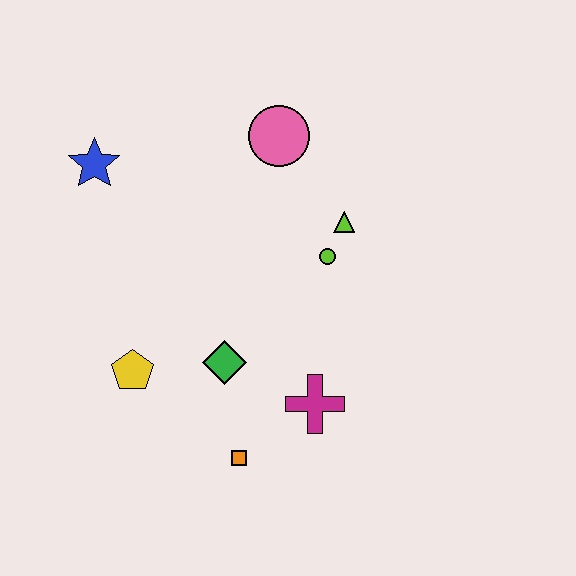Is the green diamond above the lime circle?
No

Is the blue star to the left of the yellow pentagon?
Yes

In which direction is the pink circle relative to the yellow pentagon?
The pink circle is above the yellow pentagon.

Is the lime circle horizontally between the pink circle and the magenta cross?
No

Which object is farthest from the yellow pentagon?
The pink circle is farthest from the yellow pentagon.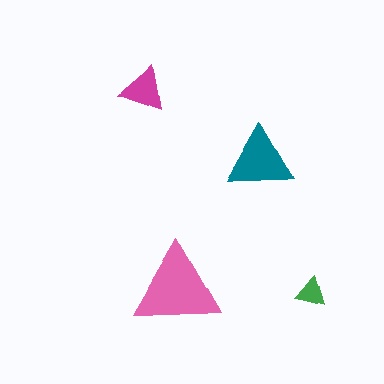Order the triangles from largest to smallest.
the pink one, the teal one, the magenta one, the green one.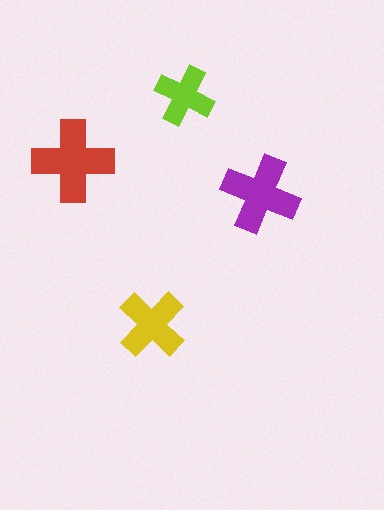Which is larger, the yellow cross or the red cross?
The red one.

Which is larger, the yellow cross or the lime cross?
The yellow one.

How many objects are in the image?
There are 4 objects in the image.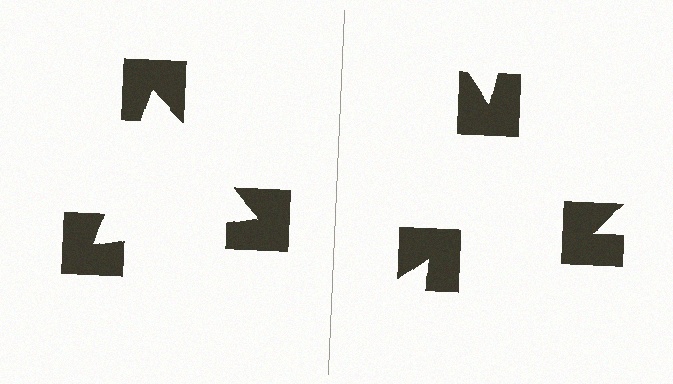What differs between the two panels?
The notched squares are positioned identically on both sides; only the wedge orientations differ. On the left they align to a triangle; on the right they are misaligned.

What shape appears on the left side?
An illusory triangle.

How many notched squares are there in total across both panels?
6 — 3 on each side.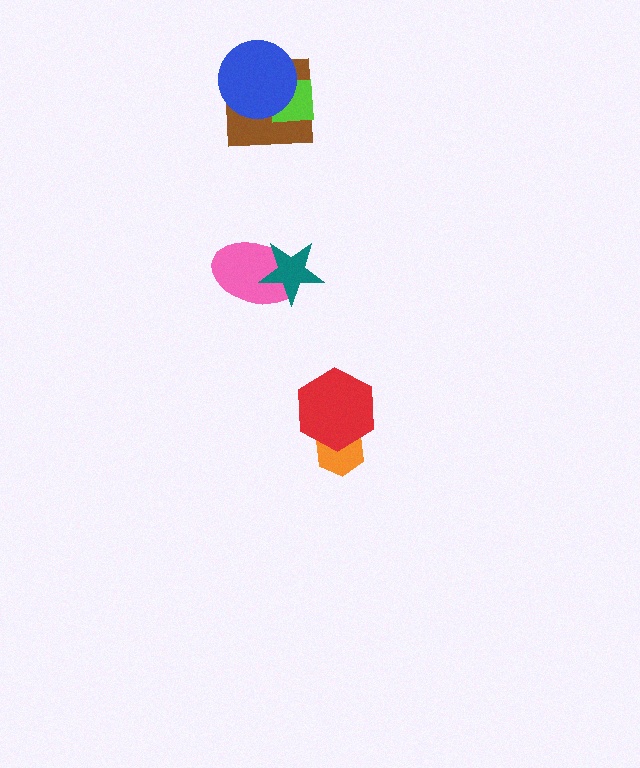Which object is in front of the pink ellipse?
The teal star is in front of the pink ellipse.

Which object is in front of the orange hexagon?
The red hexagon is in front of the orange hexagon.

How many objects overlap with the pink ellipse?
1 object overlaps with the pink ellipse.